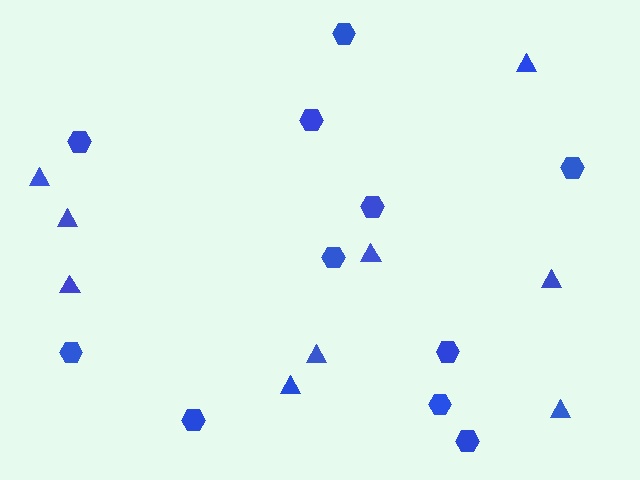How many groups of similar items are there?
There are 2 groups: one group of triangles (9) and one group of hexagons (11).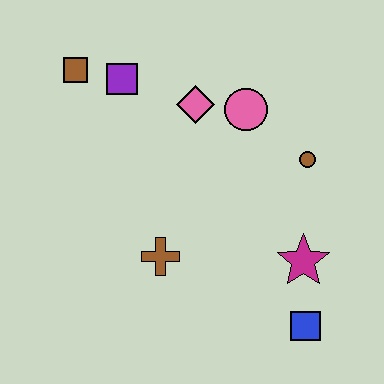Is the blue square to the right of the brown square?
Yes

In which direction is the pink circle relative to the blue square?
The pink circle is above the blue square.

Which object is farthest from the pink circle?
The blue square is farthest from the pink circle.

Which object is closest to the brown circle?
The pink circle is closest to the brown circle.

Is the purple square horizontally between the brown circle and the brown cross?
No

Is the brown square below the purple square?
No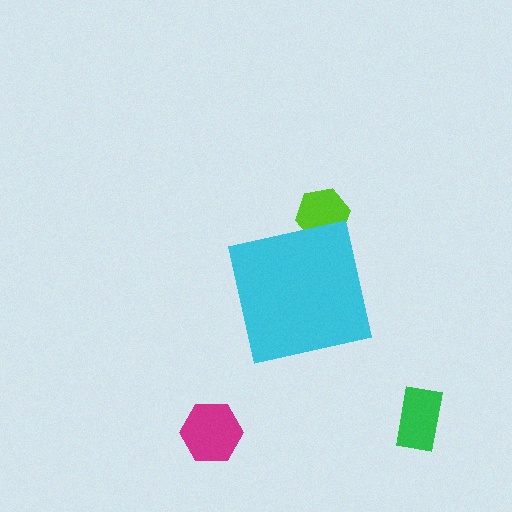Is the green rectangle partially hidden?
No, the green rectangle is fully visible.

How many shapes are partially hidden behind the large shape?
1 shape is partially hidden.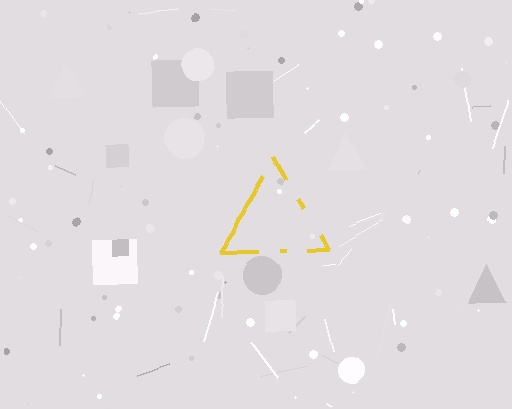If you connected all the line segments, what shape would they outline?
They would outline a triangle.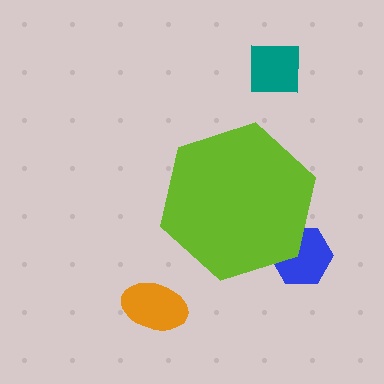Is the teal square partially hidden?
No, the teal square is fully visible.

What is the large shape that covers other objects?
A lime hexagon.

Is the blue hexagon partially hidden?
Yes, the blue hexagon is partially hidden behind the lime hexagon.